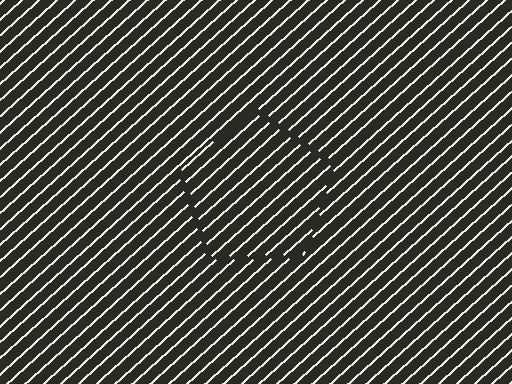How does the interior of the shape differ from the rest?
The interior of the shape contains the same grating, shifted by half a period — the contour is defined by the phase discontinuity where line-ends from the inner and outer gratings abut.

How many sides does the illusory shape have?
5 sides — the line-ends trace a pentagon.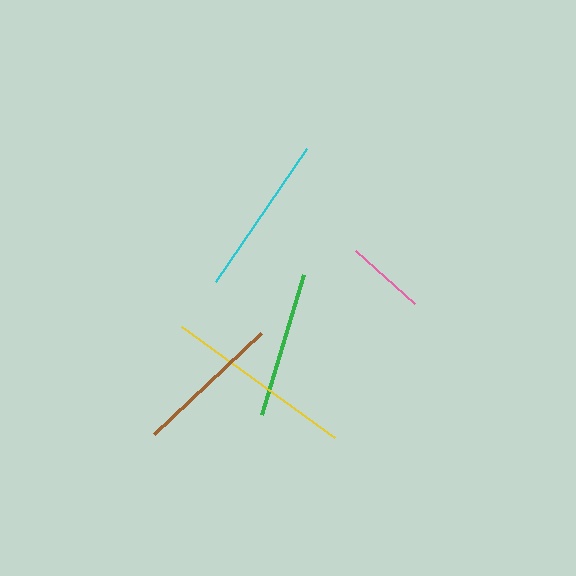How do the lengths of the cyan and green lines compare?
The cyan and green lines are approximately the same length.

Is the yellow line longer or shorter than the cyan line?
The yellow line is longer than the cyan line.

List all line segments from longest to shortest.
From longest to shortest: yellow, cyan, brown, green, pink.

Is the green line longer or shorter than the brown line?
The brown line is longer than the green line.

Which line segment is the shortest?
The pink line is the shortest at approximately 79 pixels.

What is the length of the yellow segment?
The yellow segment is approximately 189 pixels long.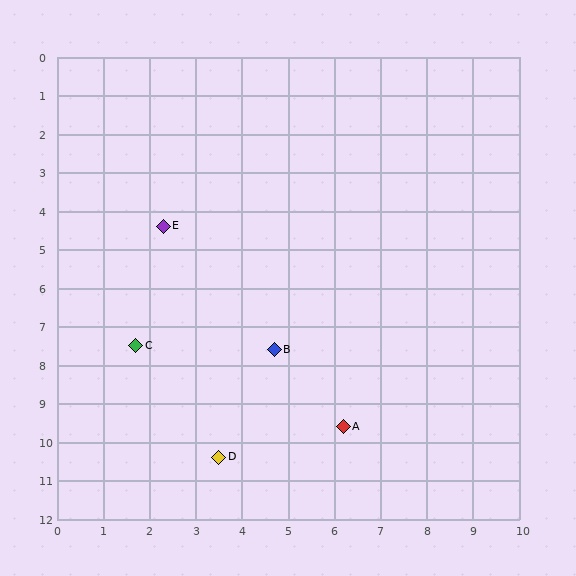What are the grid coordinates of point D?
Point D is at approximately (3.5, 10.4).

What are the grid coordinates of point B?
Point B is at approximately (4.7, 7.6).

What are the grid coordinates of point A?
Point A is at approximately (6.2, 9.6).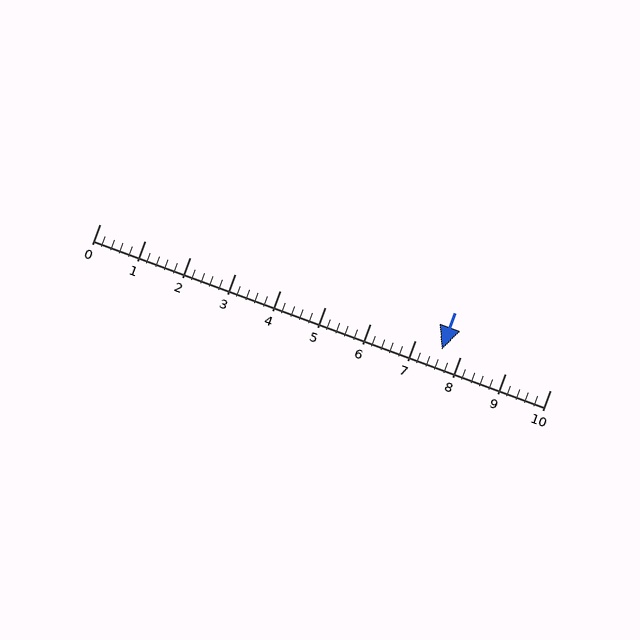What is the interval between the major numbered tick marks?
The major tick marks are spaced 1 units apart.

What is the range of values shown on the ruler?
The ruler shows values from 0 to 10.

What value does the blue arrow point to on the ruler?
The blue arrow points to approximately 7.6.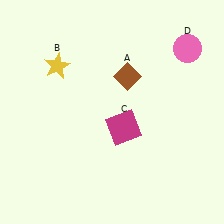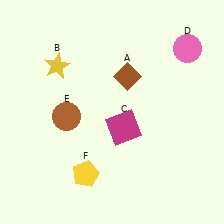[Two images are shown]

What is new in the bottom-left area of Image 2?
A yellow pentagon (F) was added in the bottom-left area of Image 2.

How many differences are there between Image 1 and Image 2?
There are 2 differences between the two images.